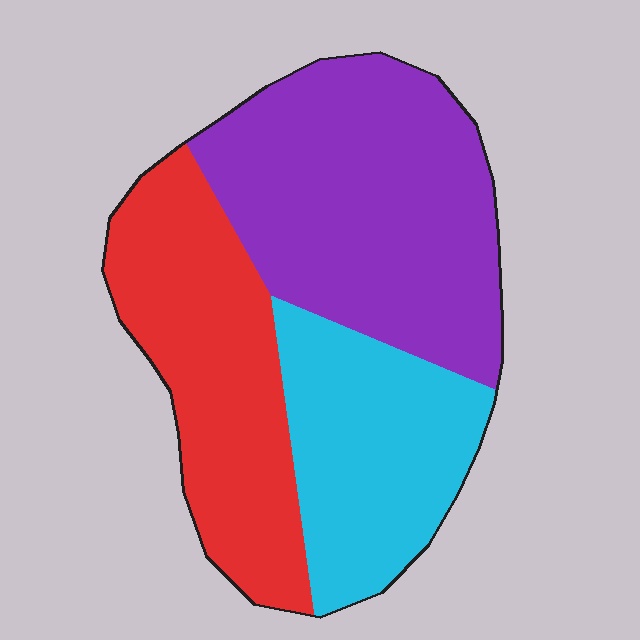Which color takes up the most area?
Purple, at roughly 40%.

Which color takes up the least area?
Cyan, at roughly 25%.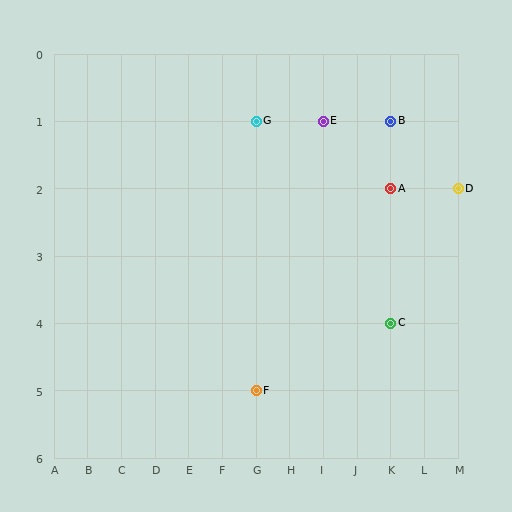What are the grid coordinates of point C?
Point C is at grid coordinates (K, 4).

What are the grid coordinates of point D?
Point D is at grid coordinates (M, 2).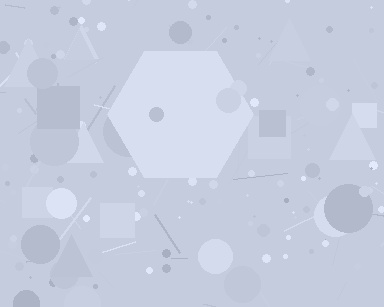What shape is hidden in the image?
A hexagon is hidden in the image.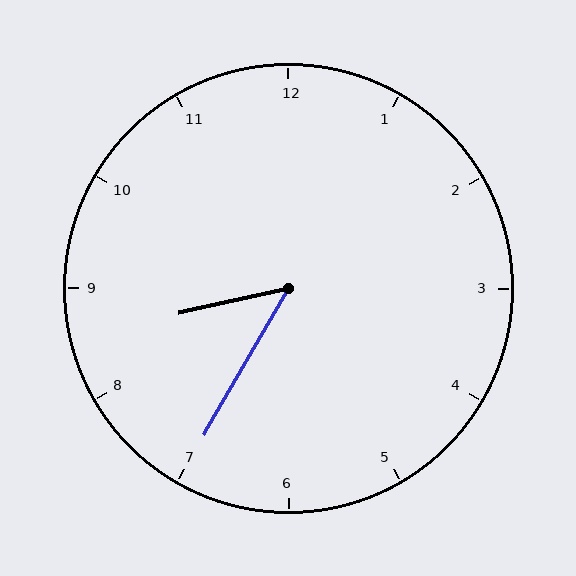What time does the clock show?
8:35.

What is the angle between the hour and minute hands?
Approximately 48 degrees.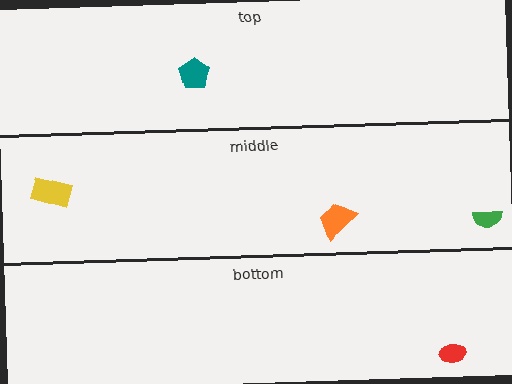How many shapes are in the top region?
1.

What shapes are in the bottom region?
The red ellipse.